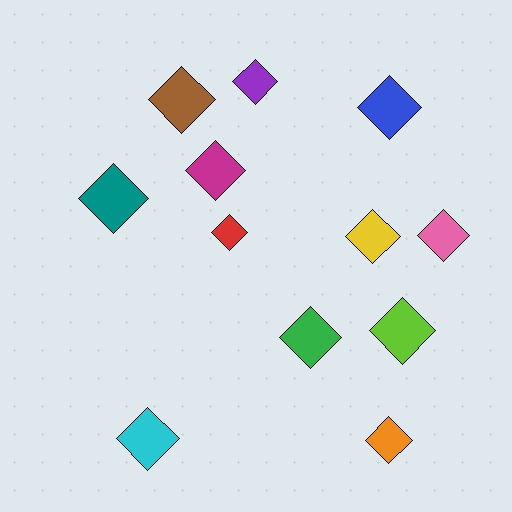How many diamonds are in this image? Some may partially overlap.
There are 12 diamonds.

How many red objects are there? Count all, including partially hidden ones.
There is 1 red object.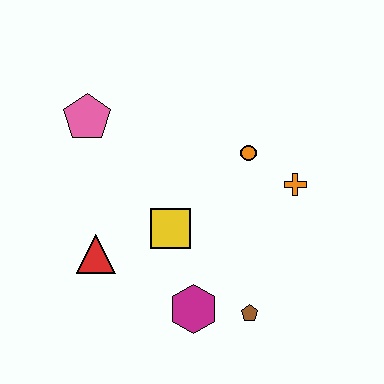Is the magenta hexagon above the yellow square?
No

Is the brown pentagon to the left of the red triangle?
No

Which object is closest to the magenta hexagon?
The brown pentagon is closest to the magenta hexagon.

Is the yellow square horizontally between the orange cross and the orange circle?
No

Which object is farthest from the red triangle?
The orange cross is farthest from the red triangle.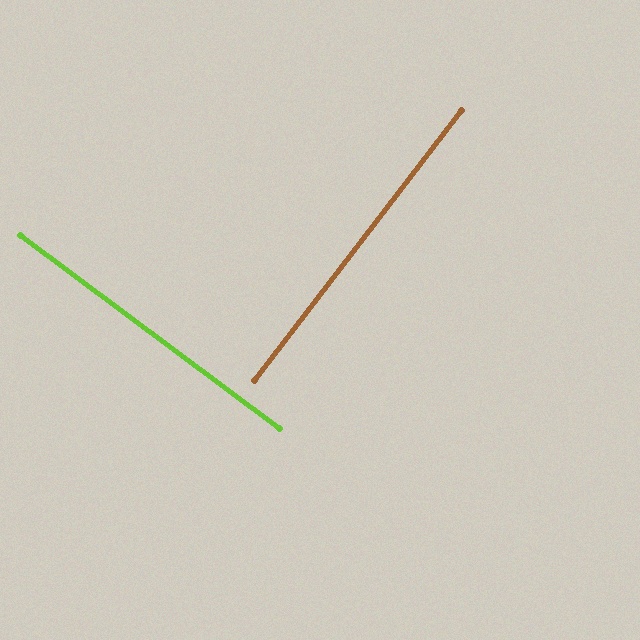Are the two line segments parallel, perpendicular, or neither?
Perpendicular — they meet at approximately 89°.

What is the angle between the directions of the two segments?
Approximately 89 degrees.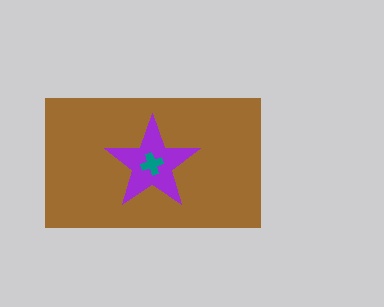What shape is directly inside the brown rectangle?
The purple star.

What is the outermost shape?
The brown rectangle.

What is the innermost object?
The teal cross.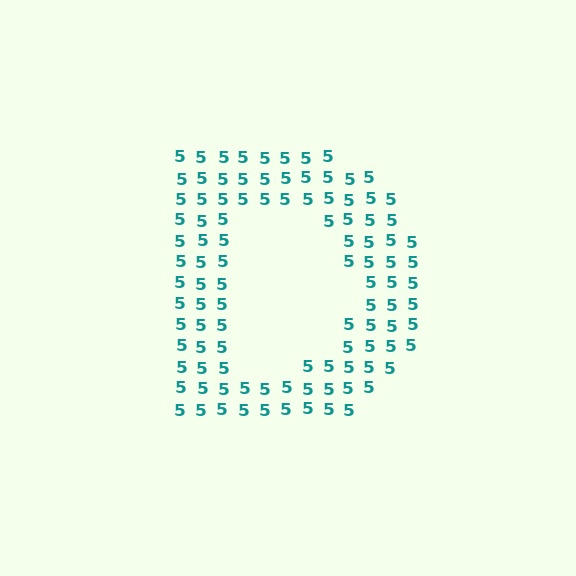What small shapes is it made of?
It is made of small digit 5's.